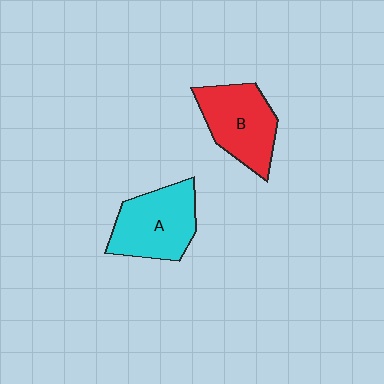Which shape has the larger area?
Shape A (cyan).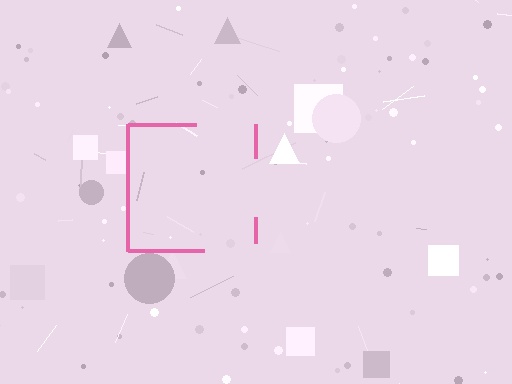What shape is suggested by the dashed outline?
The dashed outline suggests a square.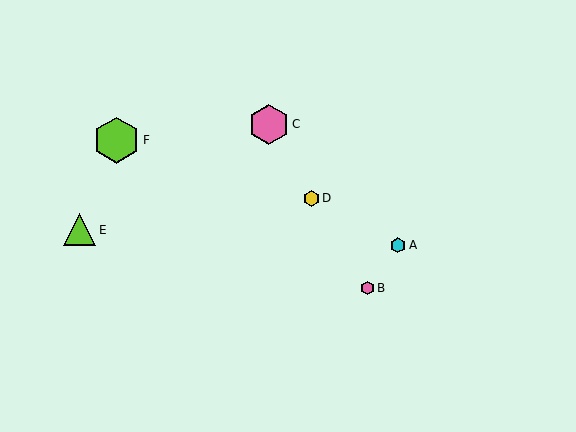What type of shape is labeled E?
Shape E is a lime triangle.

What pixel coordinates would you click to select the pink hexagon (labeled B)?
Click at (367, 288) to select the pink hexagon B.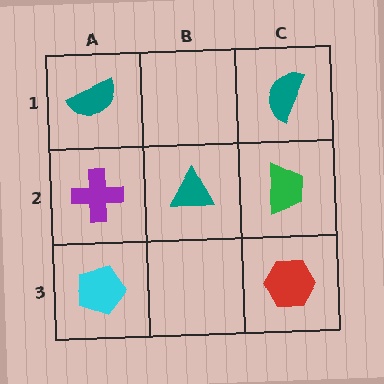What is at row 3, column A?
A cyan pentagon.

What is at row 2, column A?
A purple cross.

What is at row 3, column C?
A red hexagon.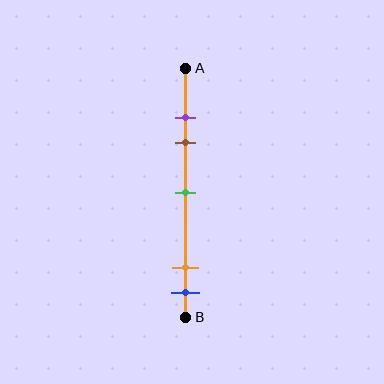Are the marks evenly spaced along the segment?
No, the marks are not evenly spaced.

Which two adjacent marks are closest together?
The purple and brown marks are the closest adjacent pair.